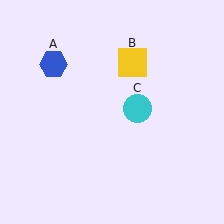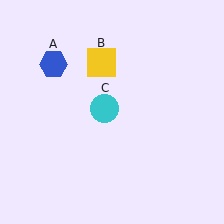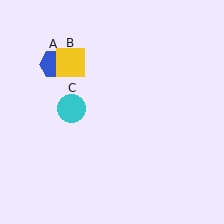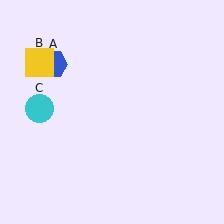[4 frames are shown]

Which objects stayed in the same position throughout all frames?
Blue hexagon (object A) remained stationary.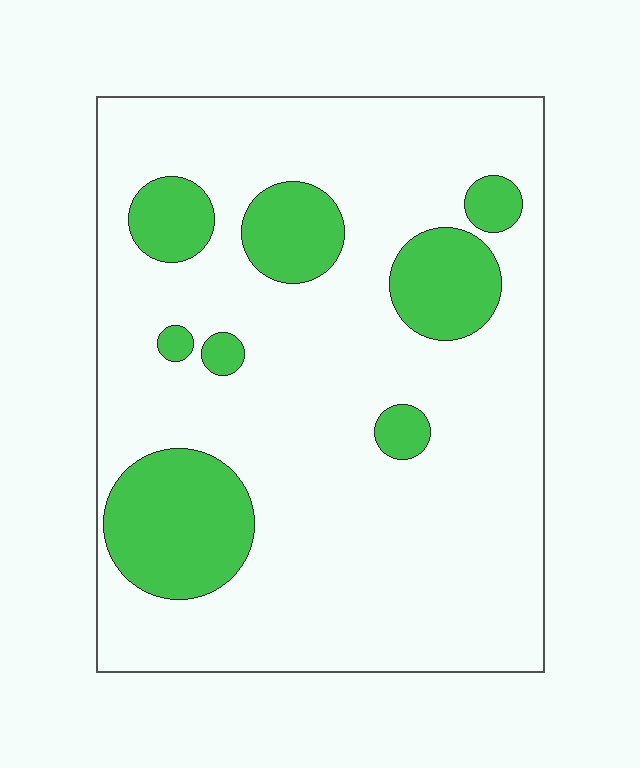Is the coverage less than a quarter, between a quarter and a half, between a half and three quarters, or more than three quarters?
Less than a quarter.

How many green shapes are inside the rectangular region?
8.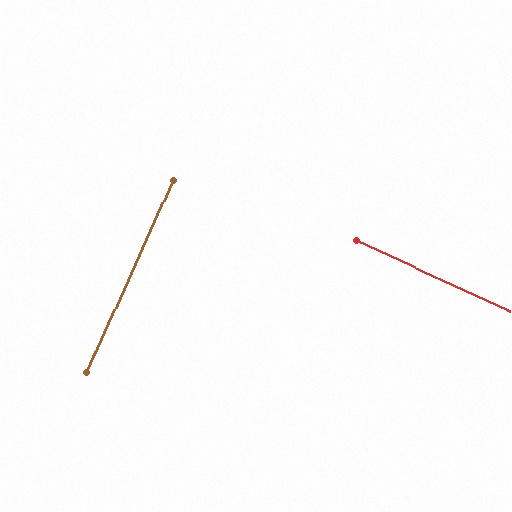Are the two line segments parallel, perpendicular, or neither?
Perpendicular — they meet at approximately 89°.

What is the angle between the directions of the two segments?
Approximately 89 degrees.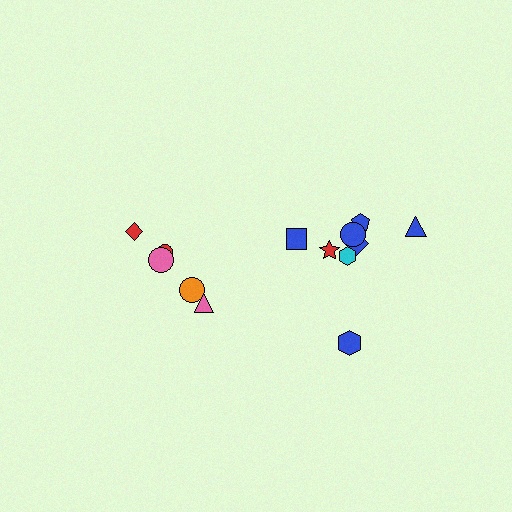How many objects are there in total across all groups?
There are 13 objects.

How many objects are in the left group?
There are 5 objects.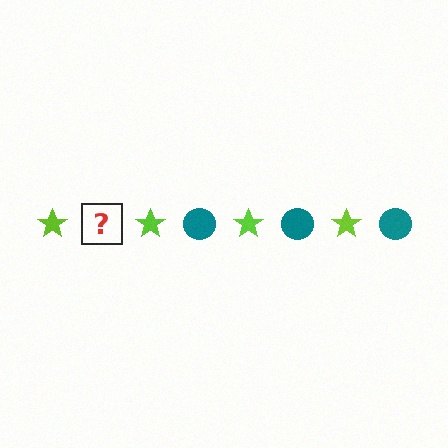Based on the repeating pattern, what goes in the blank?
The blank should be a teal circle.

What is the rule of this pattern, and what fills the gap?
The rule is that the pattern alternates between lime star and teal circle. The gap should be filled with a teal circle.